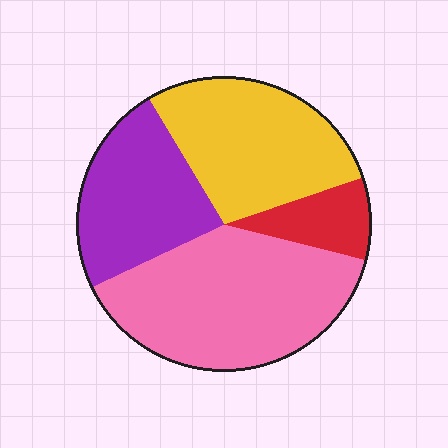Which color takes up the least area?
Red, at roughly 10%.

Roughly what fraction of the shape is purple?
Purple takes up about one quarter (1/4) of the shape.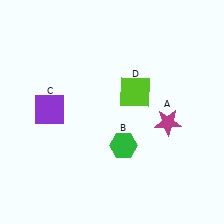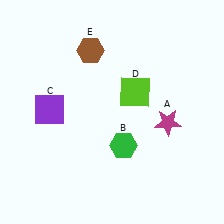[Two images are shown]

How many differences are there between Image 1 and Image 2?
There is 1 difference between the two images.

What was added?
A brown hexagon (E) was added in Image 2.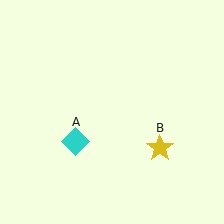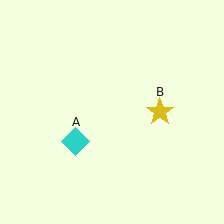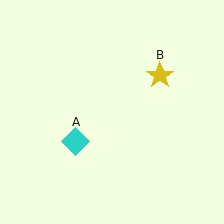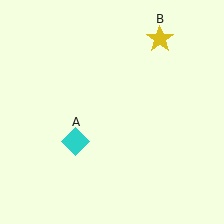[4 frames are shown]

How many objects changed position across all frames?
1 object changed position: yellow star (object B).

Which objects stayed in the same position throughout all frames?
Cyan diamond (object A) remained stationary.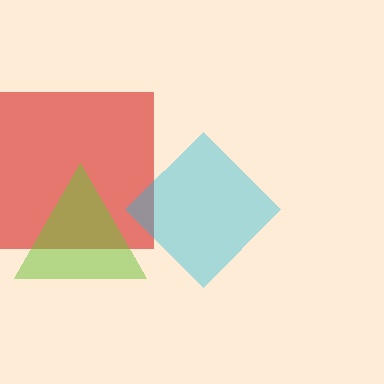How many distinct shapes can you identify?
There are 3 distinct shapes: a red square, a lime triangle, a cyan diamond.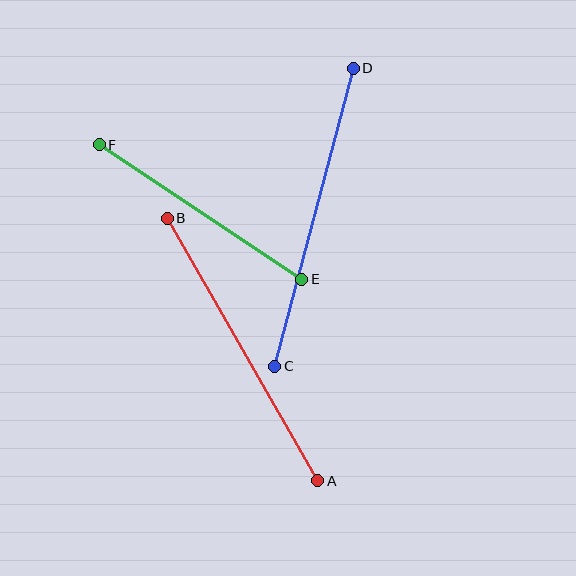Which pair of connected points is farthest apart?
Points C and D are farthest apart.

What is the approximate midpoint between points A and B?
The midpoint is at approximately (242, 349) pixels.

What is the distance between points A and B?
The distance is approximately 303 pixels.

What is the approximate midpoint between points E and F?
The midpoint is at approximately (200, 212) pixels.